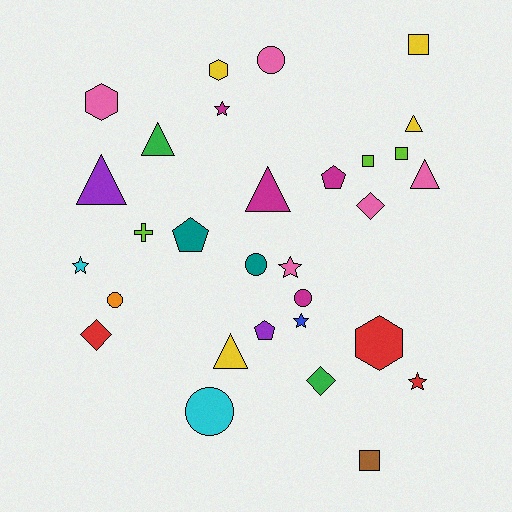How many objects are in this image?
There are 30 objects.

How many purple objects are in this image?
There are 2 purple objects.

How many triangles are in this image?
There are 6 triangles.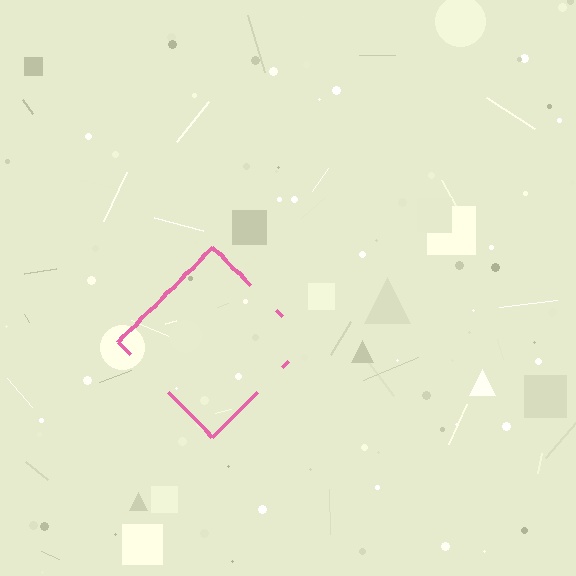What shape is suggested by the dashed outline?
The dashed outline suggests a diamond.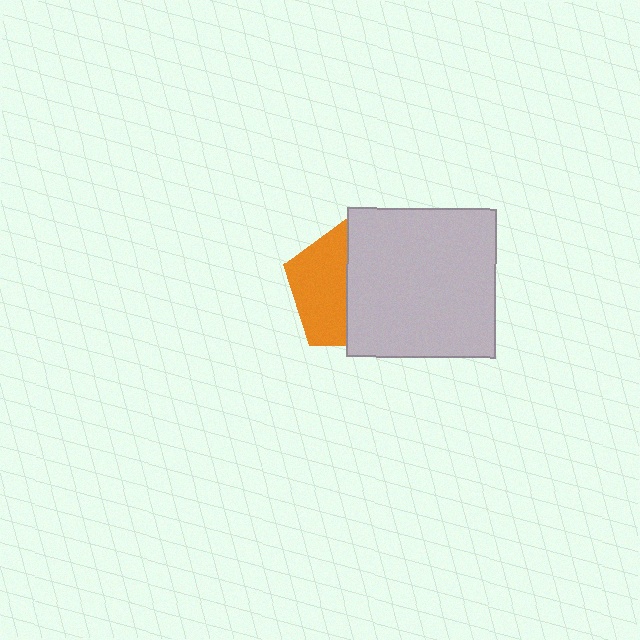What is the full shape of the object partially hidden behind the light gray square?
The partially hidden object is an orange pentagon.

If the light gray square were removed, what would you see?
You would see the complete orange pentagon.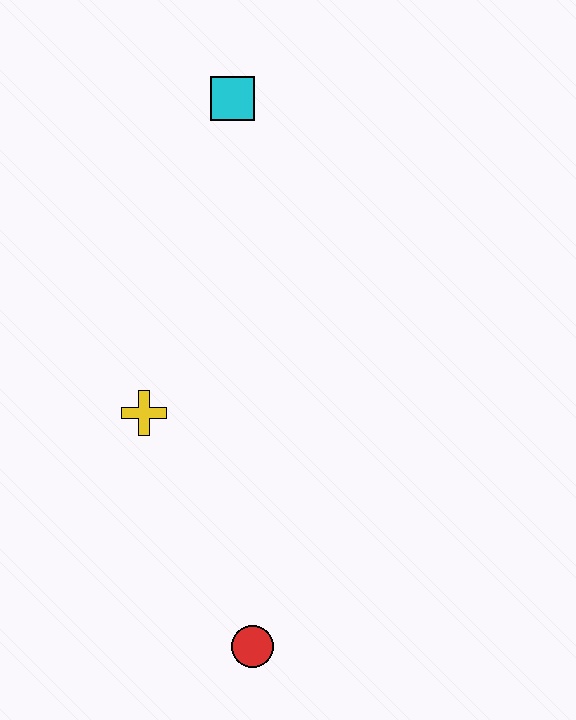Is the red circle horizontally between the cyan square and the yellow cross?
No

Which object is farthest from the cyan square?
The red circle is farthest from the cyan square.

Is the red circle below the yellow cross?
Yes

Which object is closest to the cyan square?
The yellow cross is closest to the cyan square.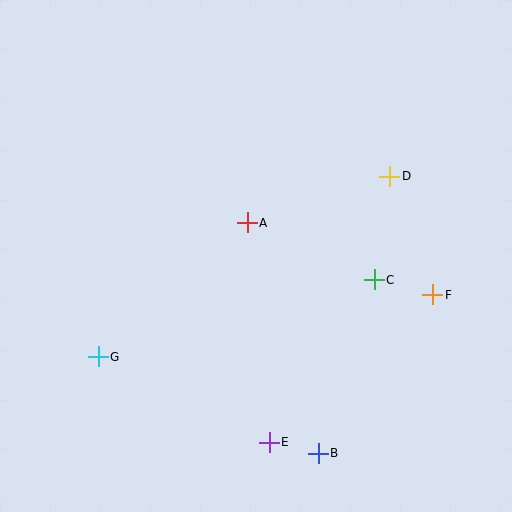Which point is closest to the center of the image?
Point A at (247, 223) is closest to the center.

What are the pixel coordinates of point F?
Point F is at (433, 295).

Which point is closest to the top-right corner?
Point D is closest to the top-right corner.